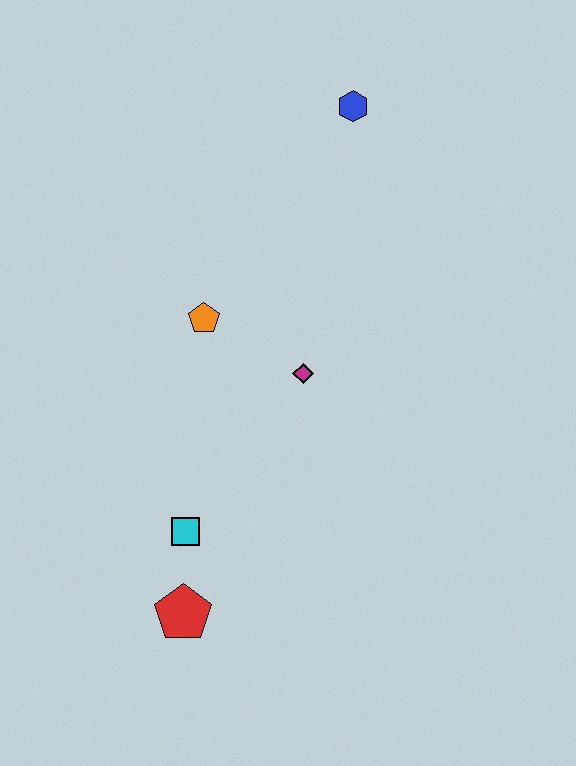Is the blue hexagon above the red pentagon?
Yes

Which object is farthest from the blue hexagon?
The red pentagon is farthest from the blue hexagon.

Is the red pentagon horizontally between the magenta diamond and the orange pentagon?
No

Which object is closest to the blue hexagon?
The orange pentagon is closest to the blue hexagon.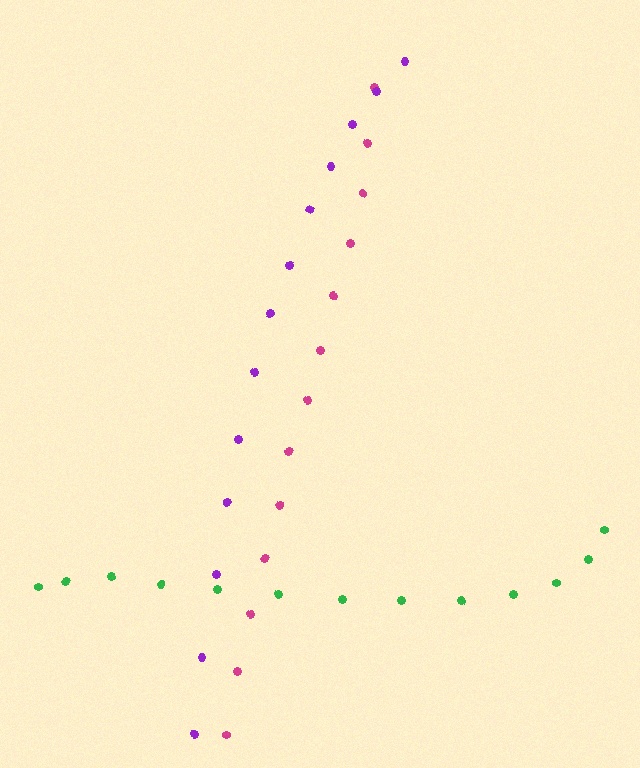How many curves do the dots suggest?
There are 3 distinct paths.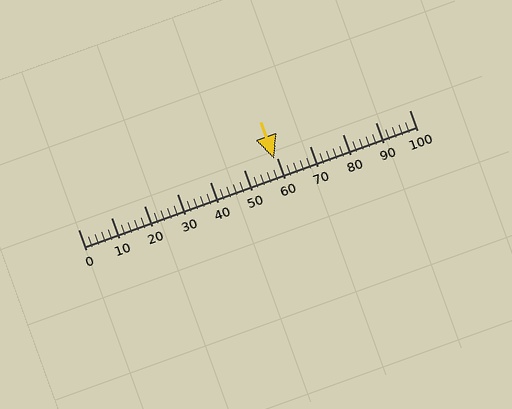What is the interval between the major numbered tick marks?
The major tick marks are spaced 10 units apart.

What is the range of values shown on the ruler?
The ruler shows values from 0 to 100.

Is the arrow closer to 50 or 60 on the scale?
The arrow is closer to 60.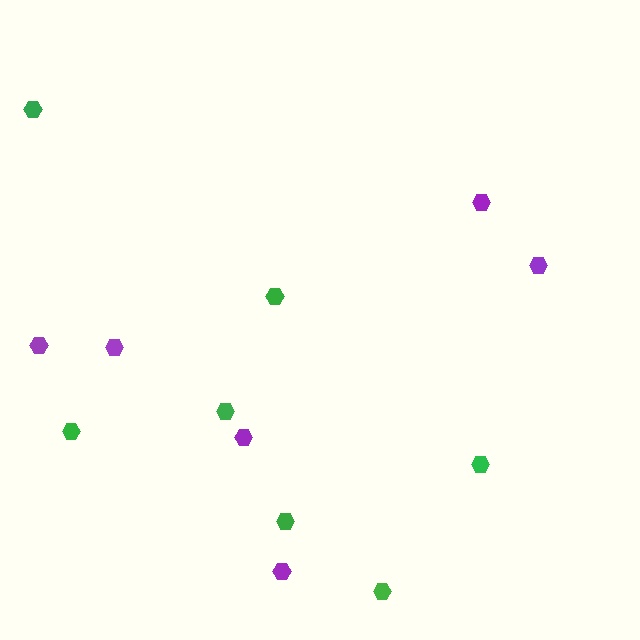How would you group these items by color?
There are 2 groups: one group of green hexagons (7) and one group of purple hexagons (6).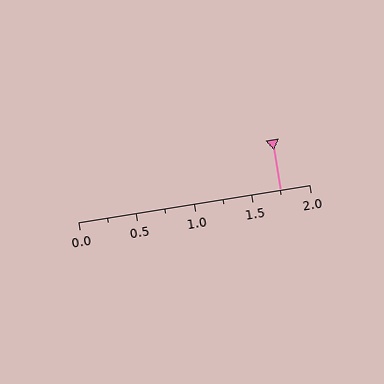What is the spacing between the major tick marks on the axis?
The major ticks are spaced 0.5 apart.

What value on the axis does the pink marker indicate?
The marker indicates approximately 1.75.